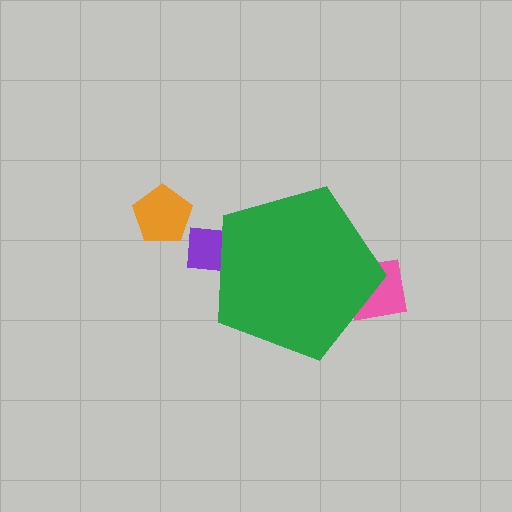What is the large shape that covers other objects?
A green pentagon.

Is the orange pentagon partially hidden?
No, the orange pentagon is fully visible.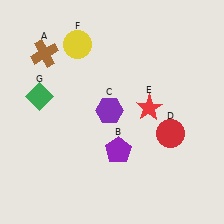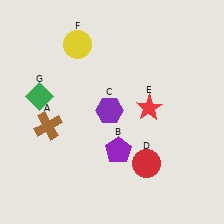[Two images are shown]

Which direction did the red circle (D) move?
The red circle (D) moved down.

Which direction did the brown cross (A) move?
The brown cross (A) moved down.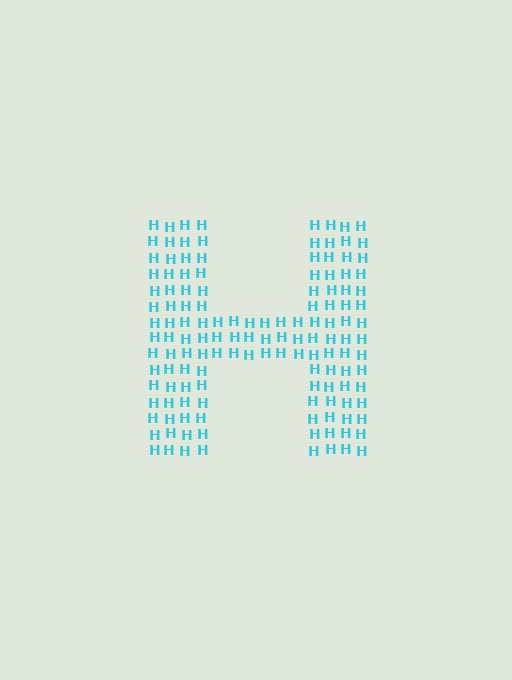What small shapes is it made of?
It is made of small letter H's.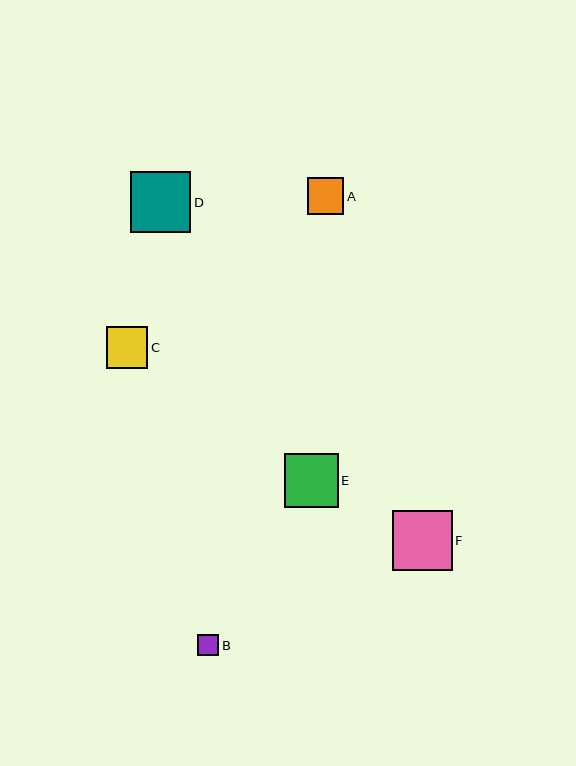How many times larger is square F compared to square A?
Square F is approximately 1.6 times the size of square A.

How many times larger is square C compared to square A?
Square C is approximately 1.1 times the size of square A.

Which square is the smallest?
Square B is the smallest with a size of approximately 21 pixels.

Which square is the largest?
Square D is the largest with a size of approximately 61 pixels.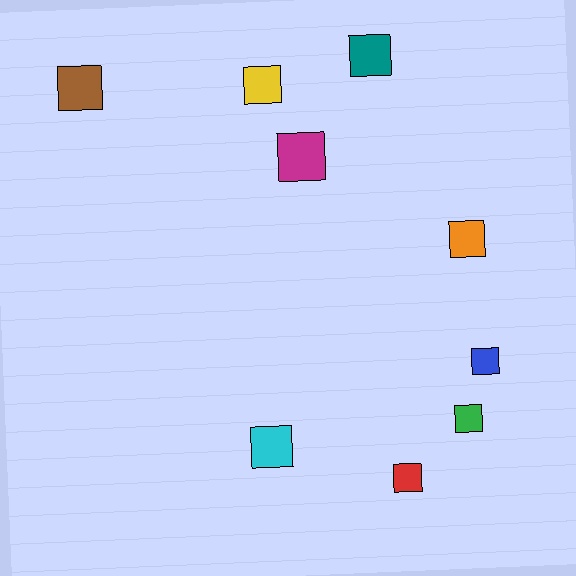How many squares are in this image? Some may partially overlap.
There are 9 squares.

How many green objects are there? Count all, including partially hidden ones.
There is 1 green object.